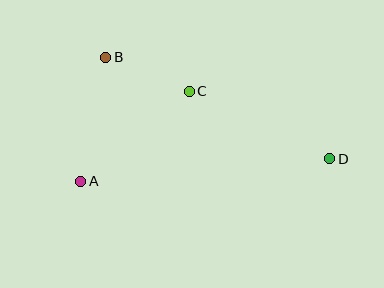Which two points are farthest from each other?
Points A and D are farthest from each other.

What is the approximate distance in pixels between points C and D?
The distance between C and D is approximately 156 pixels.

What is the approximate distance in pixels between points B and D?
The distance between B and D is approximately 246 pixels.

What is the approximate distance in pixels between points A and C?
The distance between A and C is approximately 141 pixels.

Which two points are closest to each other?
Points B and C are closest to each other.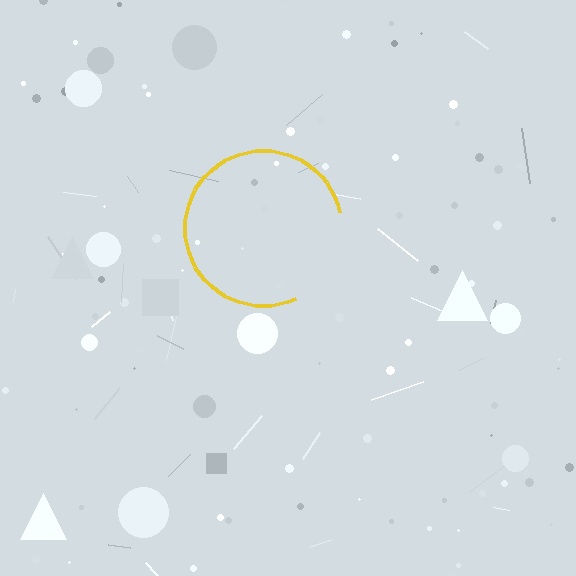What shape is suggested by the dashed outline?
The dashed outline suggests a circle.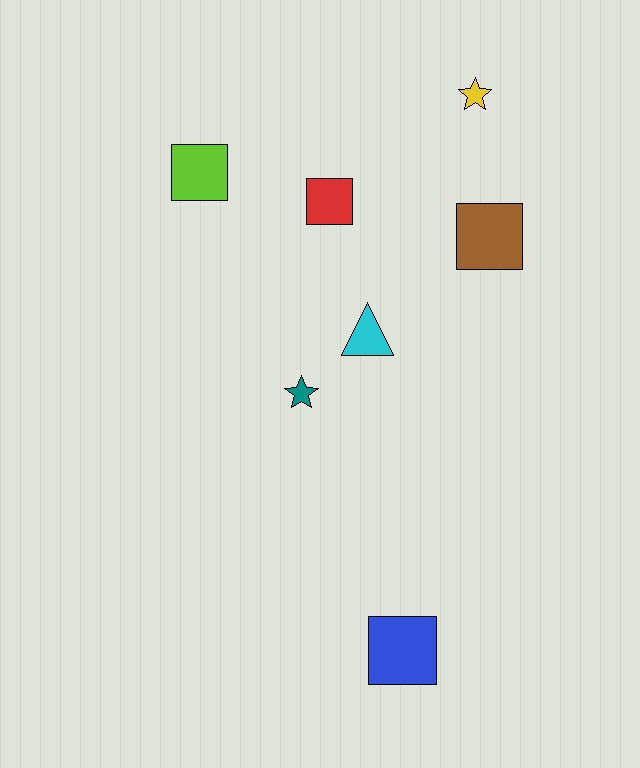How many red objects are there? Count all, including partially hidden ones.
There is 1 red object.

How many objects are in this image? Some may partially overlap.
There are 7 objects.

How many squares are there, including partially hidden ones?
There are 4 squares.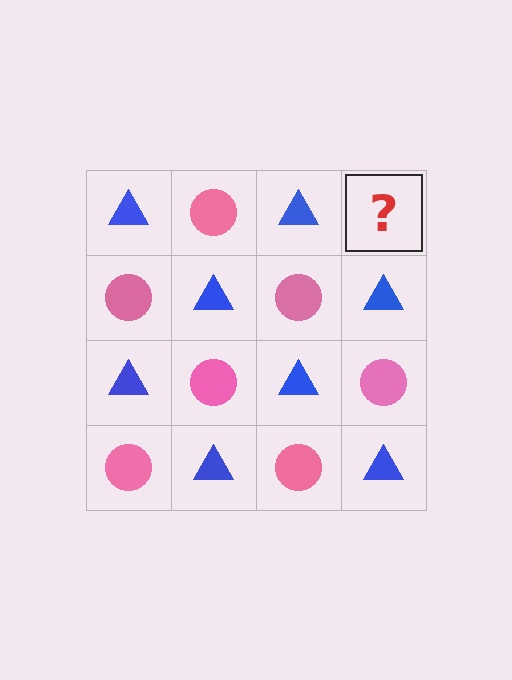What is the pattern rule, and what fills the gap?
The rule is that it alternates blue triangle and pink circle in a checkerboard pattern. The gap should be filled with a pink circle.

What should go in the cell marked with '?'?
The missing cell should contain a pink circle.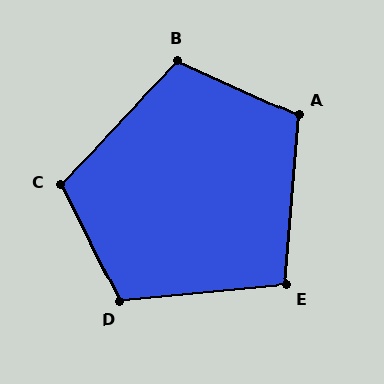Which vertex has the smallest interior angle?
E, at approximately 100 degrees.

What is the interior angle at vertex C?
Approximately 110 degrees (obtuse).